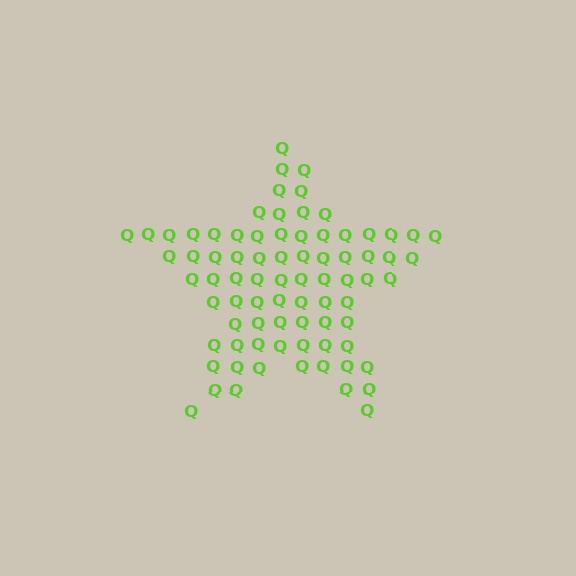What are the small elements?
The small elements are letter Q's.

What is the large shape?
The large shape is a star.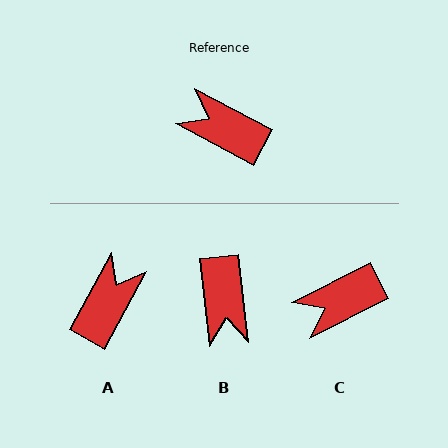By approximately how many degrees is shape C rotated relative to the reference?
Approximately 55 degrees counter-clockwise.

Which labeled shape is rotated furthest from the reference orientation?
B, about 125 degrees away.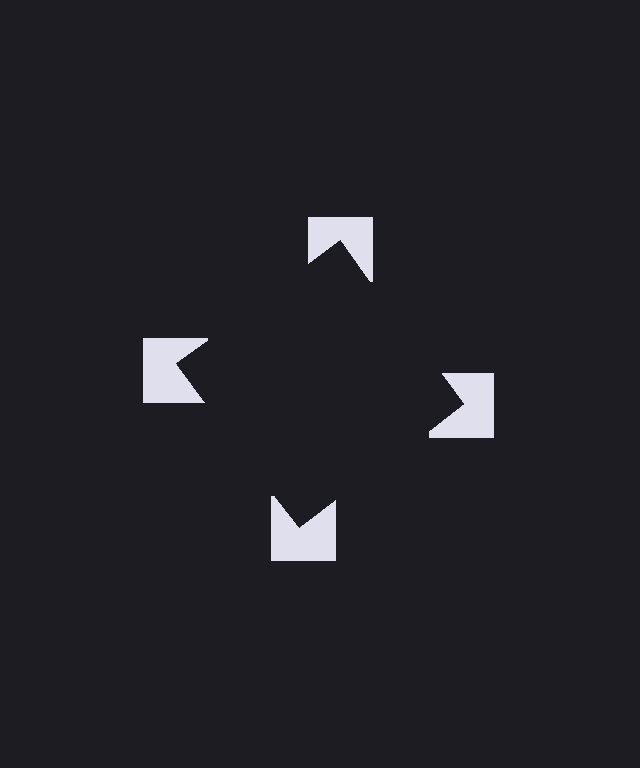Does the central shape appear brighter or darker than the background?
It typically appears slightly darker than the background, even though no actual brightness change is drawn.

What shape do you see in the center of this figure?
An illusory square — its edges are inferred from the aligned wedge cuts in the notched squares, not physically drawn.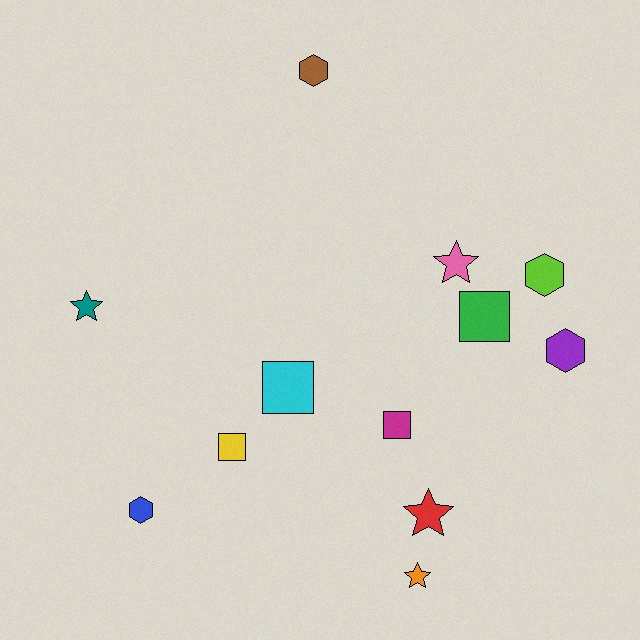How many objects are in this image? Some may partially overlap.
There are 12 objects.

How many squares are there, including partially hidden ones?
There are 4 squares.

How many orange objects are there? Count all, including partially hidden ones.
There is 1 orange object.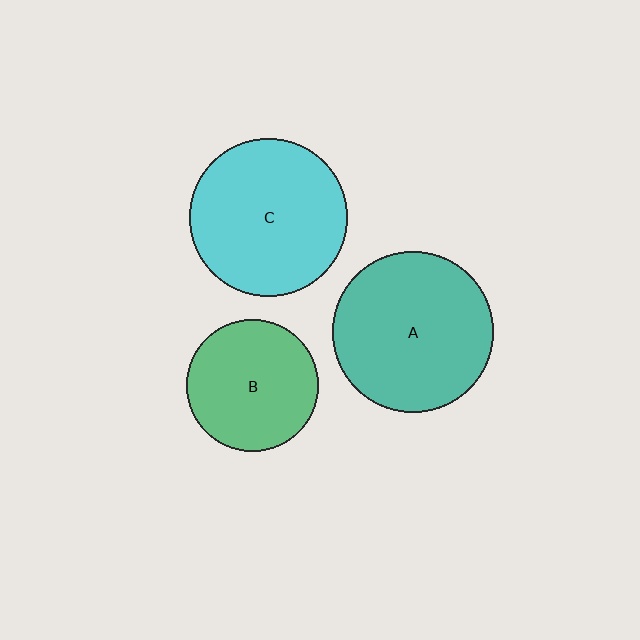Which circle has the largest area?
Circle A (teal).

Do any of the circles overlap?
No, none of the circles overlap.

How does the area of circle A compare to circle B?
Approximately 1.5 times.